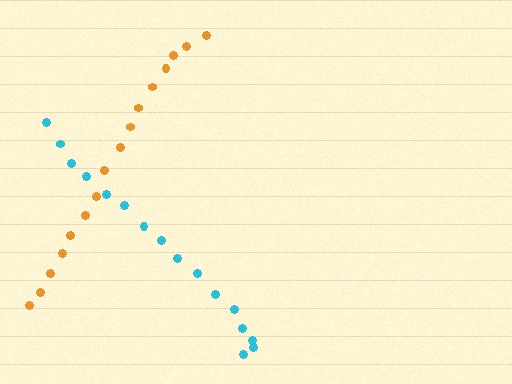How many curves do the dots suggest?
There are 2 distinct paths.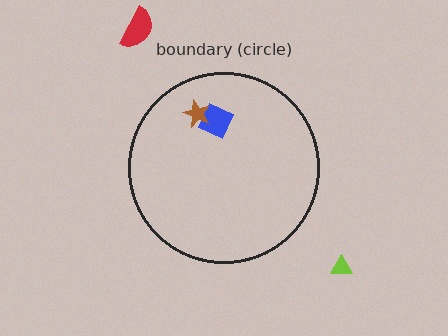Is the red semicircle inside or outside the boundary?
Outside.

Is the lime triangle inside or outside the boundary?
Outside.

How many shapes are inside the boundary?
2 inside, 2 outside.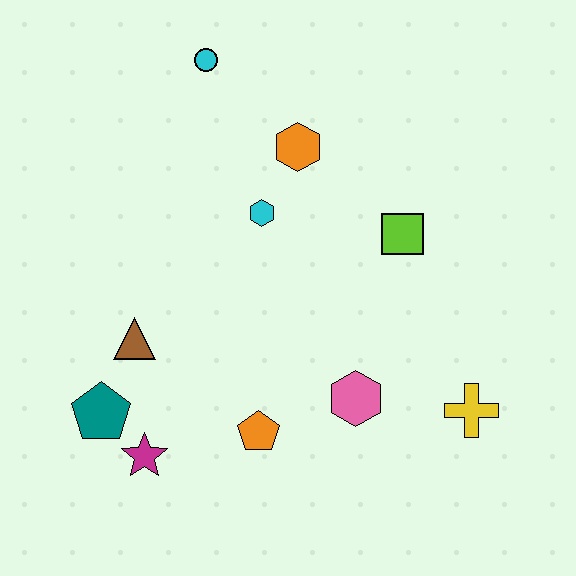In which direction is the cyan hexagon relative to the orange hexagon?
The cyan hexagon is below the orange hexagon.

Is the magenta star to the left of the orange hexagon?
Yes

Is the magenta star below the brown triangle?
Yes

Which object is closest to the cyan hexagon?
The orange hexagon is closest to the cyan hexagon.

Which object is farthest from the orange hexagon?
The magenta star is farthest from the orange hexagon.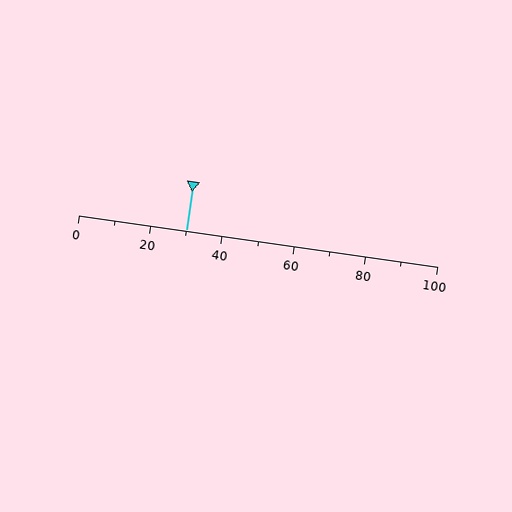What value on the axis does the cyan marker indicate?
The marker indicates approximately 30.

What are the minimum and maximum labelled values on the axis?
The axis runs from 0 to 100.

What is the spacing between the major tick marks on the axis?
The major ticks are spaced 20 apart.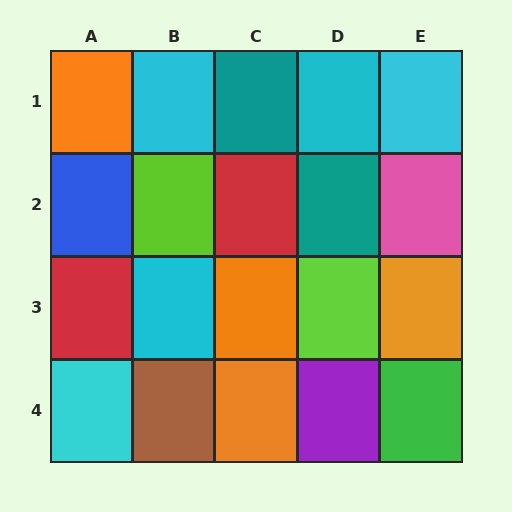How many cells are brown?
1 cell is brown.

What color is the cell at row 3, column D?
Lime.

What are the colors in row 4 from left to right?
Cyan, brown, orange, purple, green.